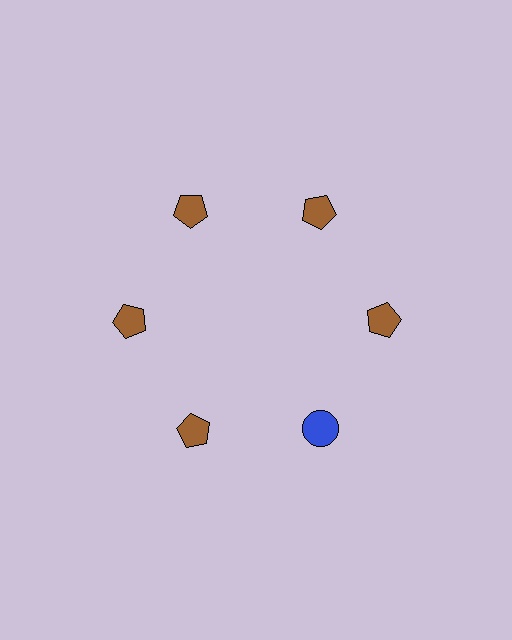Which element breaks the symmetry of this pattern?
The blue circle at roughly the 5 o'clock position breaks the symmetry. All other shapes are brown pentagons.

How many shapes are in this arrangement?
There are 6 shapes arranged in a ring pattern.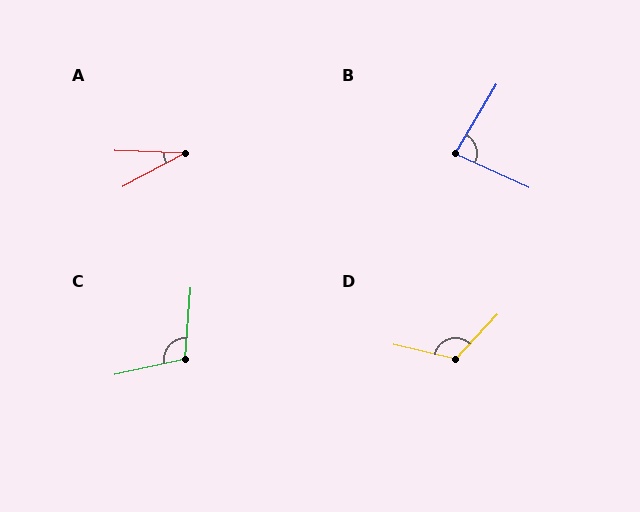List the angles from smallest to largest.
A (30°), B (84°), C (107°), D (120°).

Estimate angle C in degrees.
Approximately 107 degrees.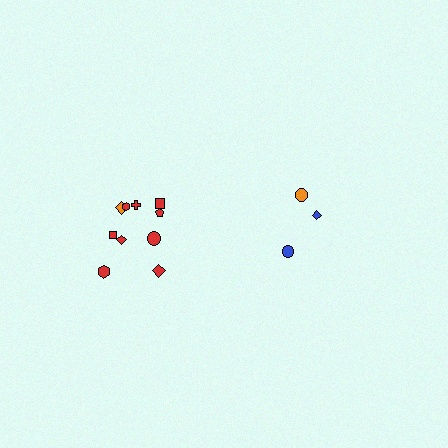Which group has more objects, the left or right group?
The left group.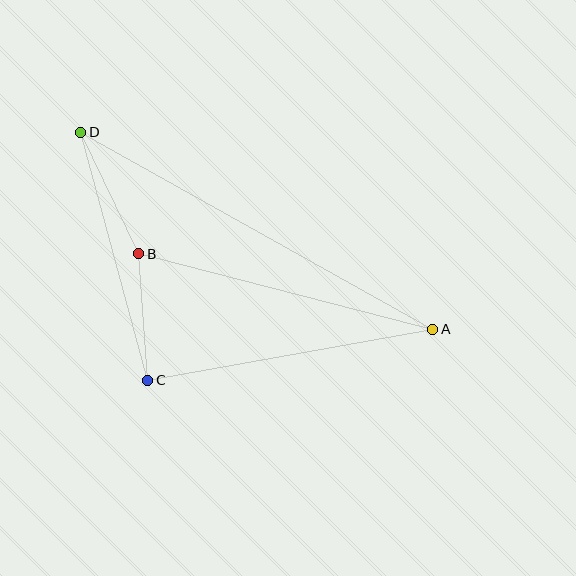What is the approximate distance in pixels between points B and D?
The distance between B and D is approximately 135 pixels.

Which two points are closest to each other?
Points B and C are closest to each other.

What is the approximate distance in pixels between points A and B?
The distance between A and B is approximately 304 pixels.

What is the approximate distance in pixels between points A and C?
The distance between A and C is approximately 289 pixels.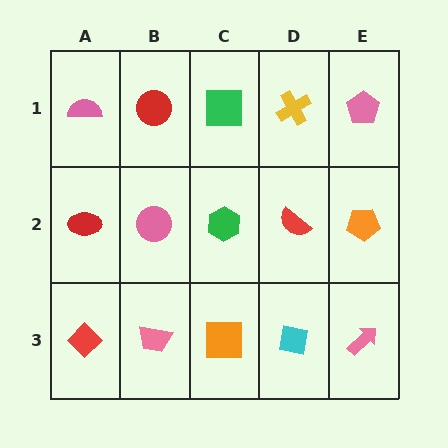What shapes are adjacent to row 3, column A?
A red ellipse (row 2, column A), a pink trapezoid (row 3, column B).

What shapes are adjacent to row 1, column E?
An orange pentagon (row 2, column E), a yellow cross (row 1, column D).